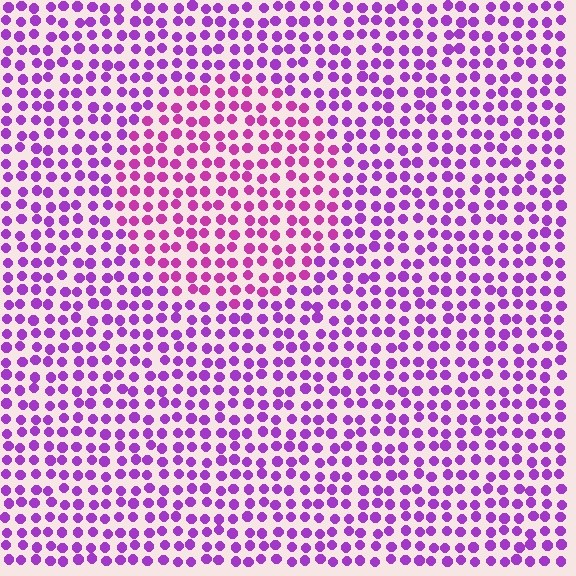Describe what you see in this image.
The image is filled with small purple elements in a uniform arrangement. A circle-shaped region is visible where the elements are tinted to a slightly different hue, forming a subtle color boundary.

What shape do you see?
I see a circle.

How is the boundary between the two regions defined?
The boundary is defined purely by a slight shift in hue (about 28 degrees). Spacing, size, and orientation are identical on both sides.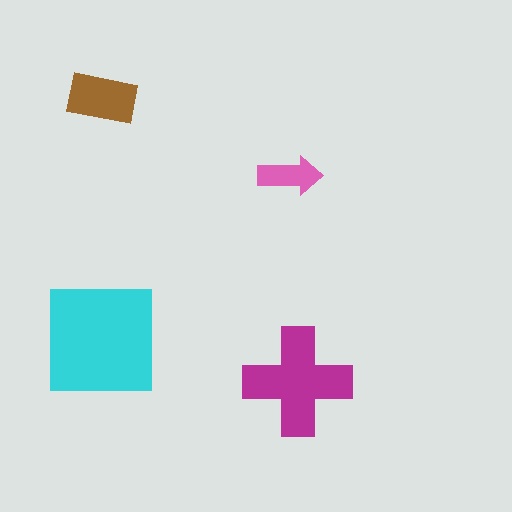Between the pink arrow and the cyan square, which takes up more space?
The cyan square.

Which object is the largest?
The cyan square.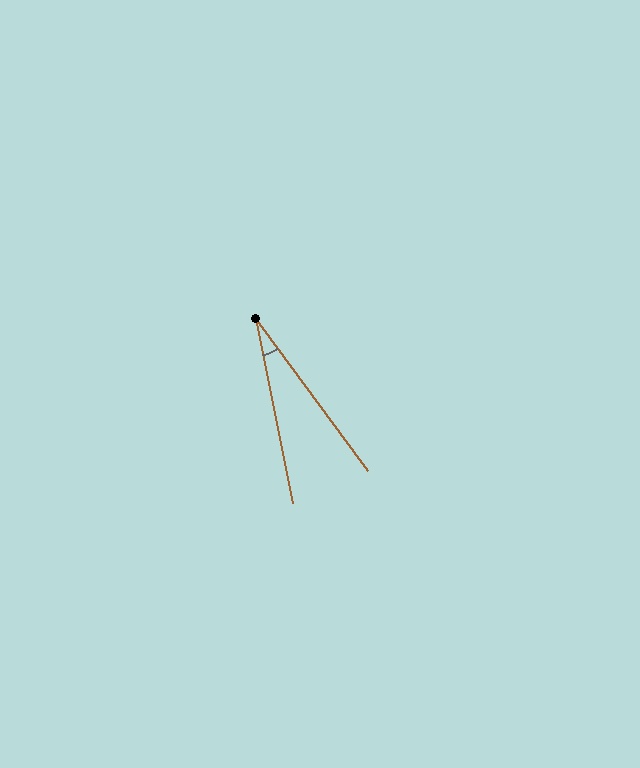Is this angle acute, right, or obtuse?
It is acute.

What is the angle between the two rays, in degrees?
Approximately 25 degrees.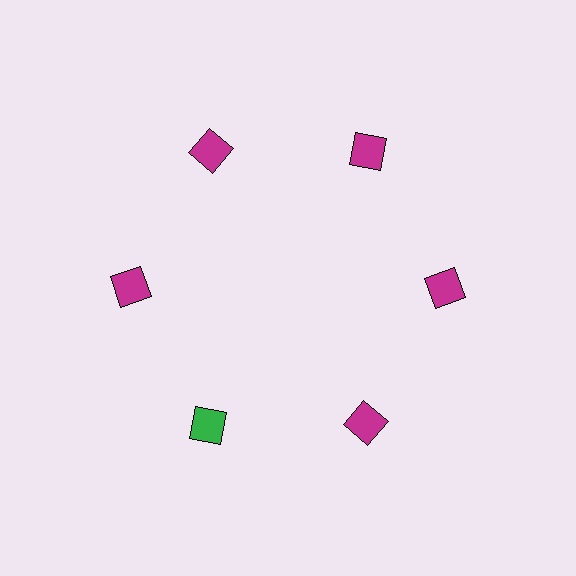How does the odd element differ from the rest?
It has a different color: green instead of magenta.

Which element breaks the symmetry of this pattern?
The green diamond at roughly the 7 o'clock position breaks the symmetry. All other shapes are magenta diamonds.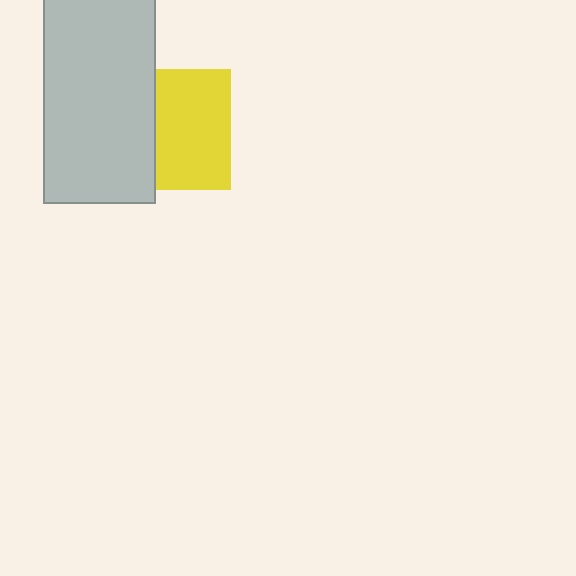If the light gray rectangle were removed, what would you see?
You would see the complete yellow square.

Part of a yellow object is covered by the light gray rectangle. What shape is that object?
It is a square.